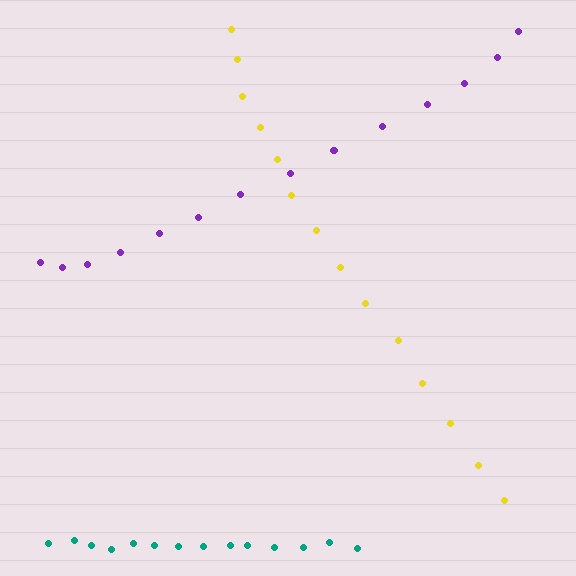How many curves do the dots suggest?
There are 3 distinct paths.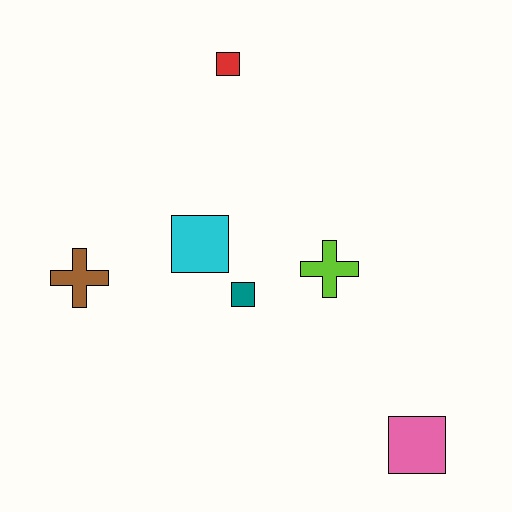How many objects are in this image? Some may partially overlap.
There are 6 objects.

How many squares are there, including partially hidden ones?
There are 4 squares.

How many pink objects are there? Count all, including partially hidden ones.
There is 1 pink object.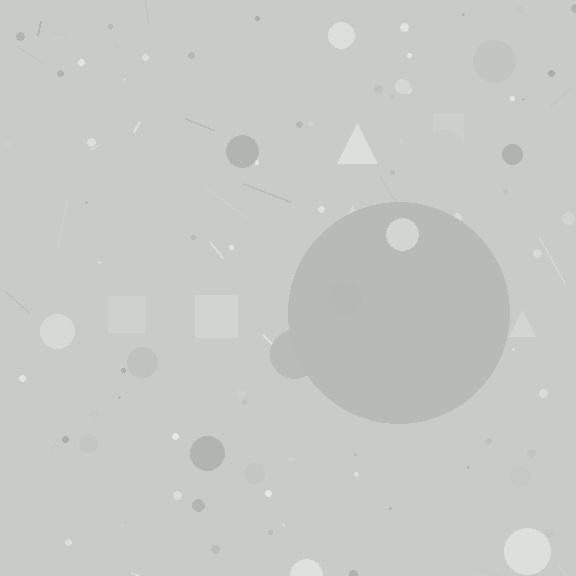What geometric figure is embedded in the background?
A circle is embedded in the background.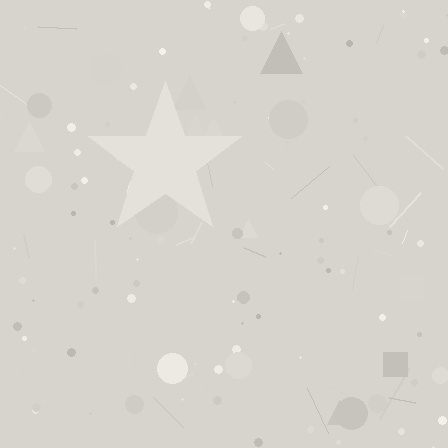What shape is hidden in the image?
A star is hidden in the image.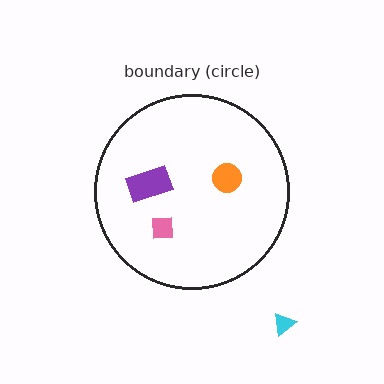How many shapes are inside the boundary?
3 inside, 1 outside.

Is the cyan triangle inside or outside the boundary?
Outside.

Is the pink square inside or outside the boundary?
Inside.